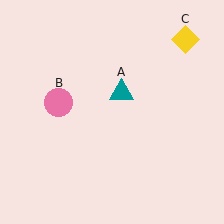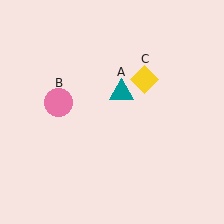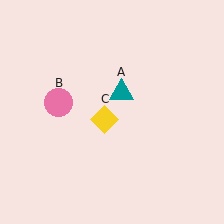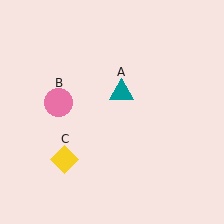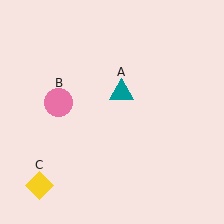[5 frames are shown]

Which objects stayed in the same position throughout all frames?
Teal triangle (object A) and pink circle (object B) remained stationary.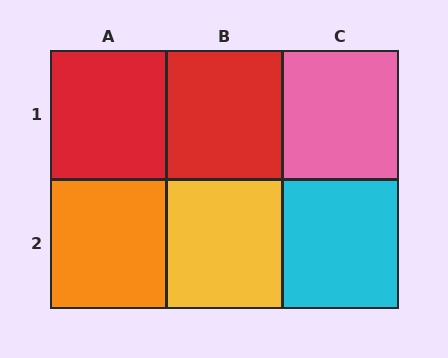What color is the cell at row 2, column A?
Orange.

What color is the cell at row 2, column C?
Cyan.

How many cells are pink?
1 cell is pink.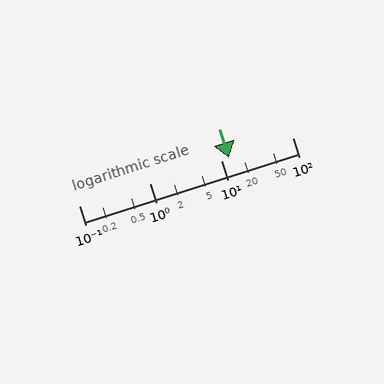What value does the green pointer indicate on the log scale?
The pointer indicates approximately 13.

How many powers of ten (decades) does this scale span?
The scale spans 3 decades, from 0.1 to 100.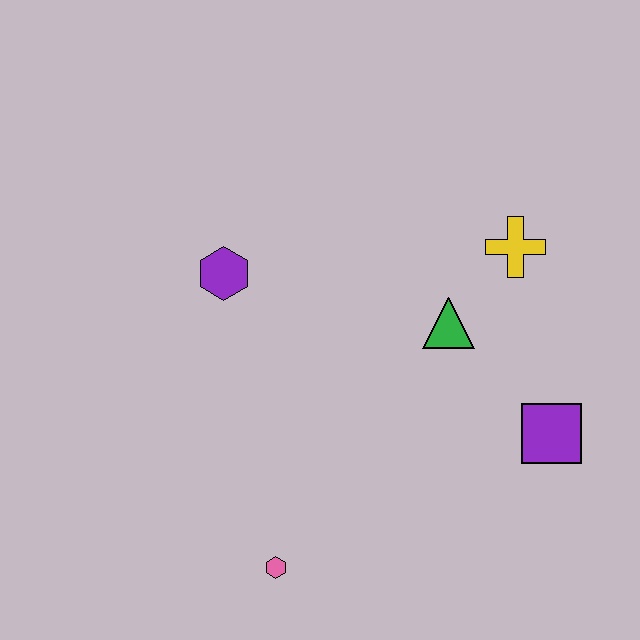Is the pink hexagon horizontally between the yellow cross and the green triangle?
No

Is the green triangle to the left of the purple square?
Yes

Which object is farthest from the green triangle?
The pink hexagon is farthest from the green triangle.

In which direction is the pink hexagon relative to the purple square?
The pink hexagon is to the left of the purple square.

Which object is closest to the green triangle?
The yellow cross is closest to the green triangle.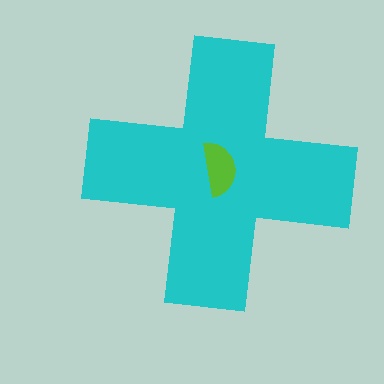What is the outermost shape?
The cyan cross.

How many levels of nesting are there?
2.